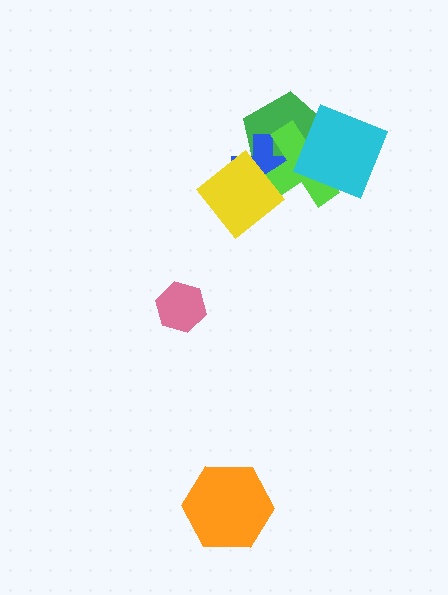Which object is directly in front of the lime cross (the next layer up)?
The cyan square is directly in front of the lime cross.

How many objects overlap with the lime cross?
4 objects overlap with the lime cross.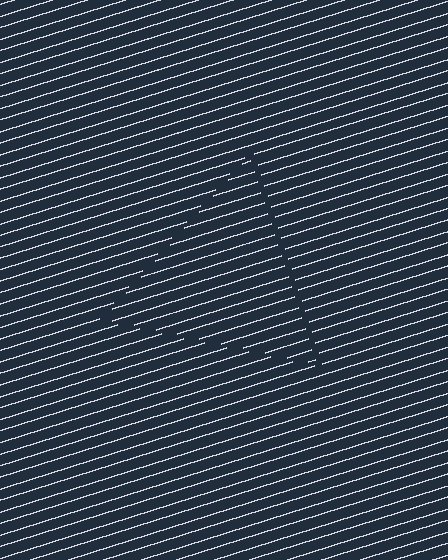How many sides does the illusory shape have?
3 sides — the line-ends trace a triangle.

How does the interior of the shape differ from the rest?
The interior of the shape contains the same grating, shifted by half a period — the contour is defined by the phase discontinuity where line-ends from the inner and outer gratings abut.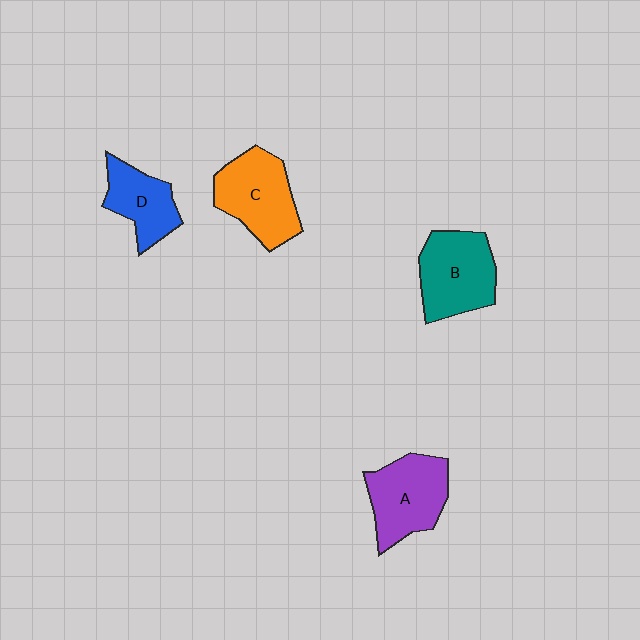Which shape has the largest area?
Shape B (teal).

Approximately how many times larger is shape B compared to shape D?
Approximately 1.4 times.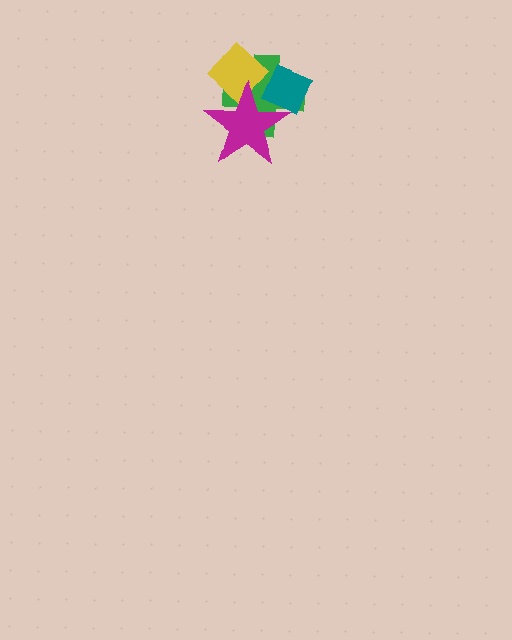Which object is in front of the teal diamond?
The magenta star is in front of the teal diamond.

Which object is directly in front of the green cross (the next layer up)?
The yellow diamond is directly in front of the green cross.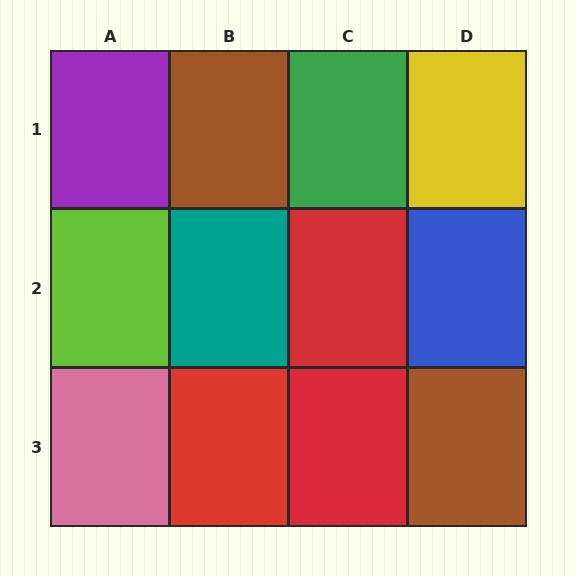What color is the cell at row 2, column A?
Lime.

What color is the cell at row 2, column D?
Blue.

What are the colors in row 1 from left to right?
Purple, brown, green, yellow.